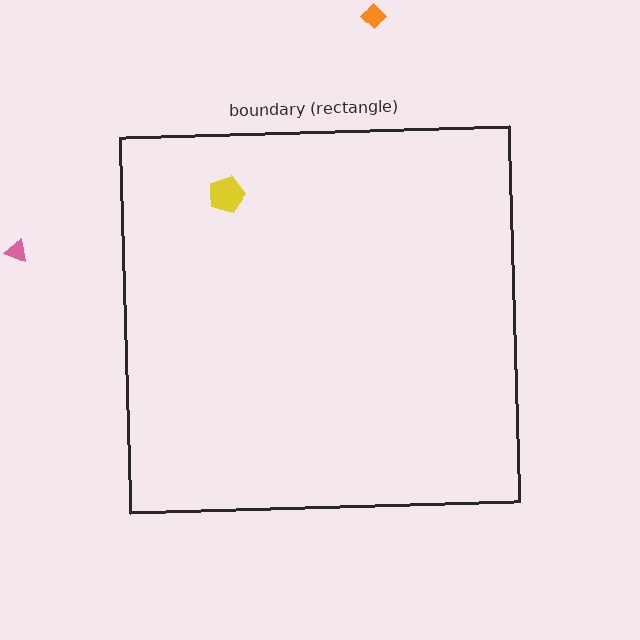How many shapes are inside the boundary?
1 inside, 2 outside.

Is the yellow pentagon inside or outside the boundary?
Inside.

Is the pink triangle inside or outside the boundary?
Outside.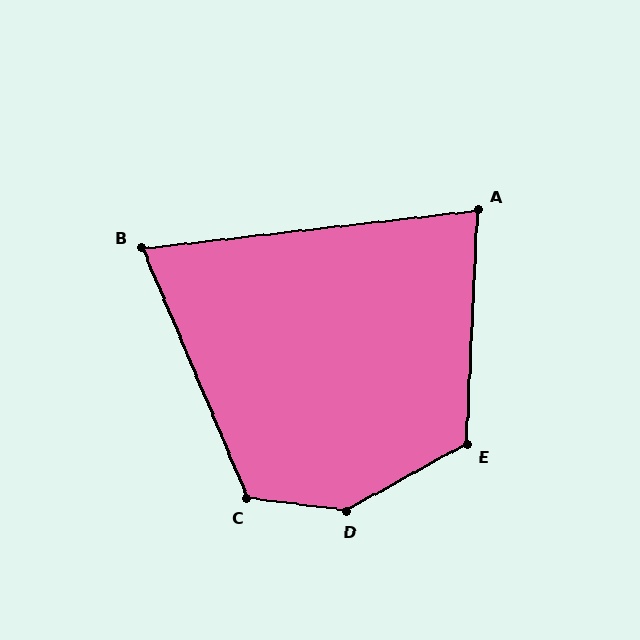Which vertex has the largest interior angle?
D, at approximately 144 degrees.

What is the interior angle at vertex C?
Approximately 120 degrees (obtuse).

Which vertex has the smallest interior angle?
B, at approximately 74 degrees.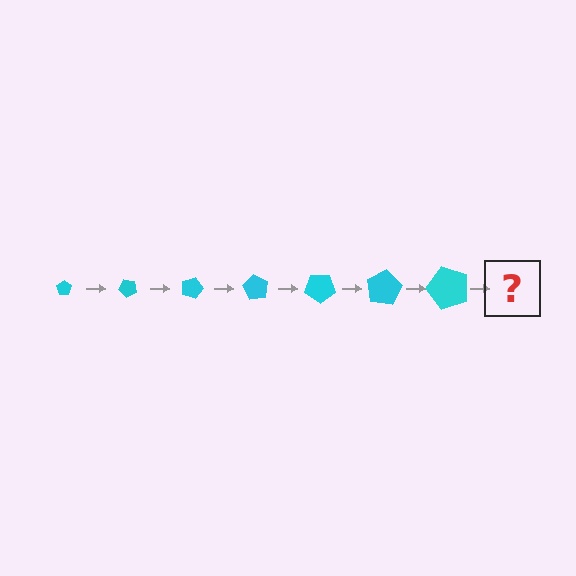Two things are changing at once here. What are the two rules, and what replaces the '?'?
The two rules are that the pentagon grows larger each step and it rotates 45 degrees each step. The '?' should be a pentagon, larger than the previous one and rotated 315 degrees from the start.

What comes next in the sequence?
The next element should be a pentagon, larger than the previous one and rotated 315 degrees from the start.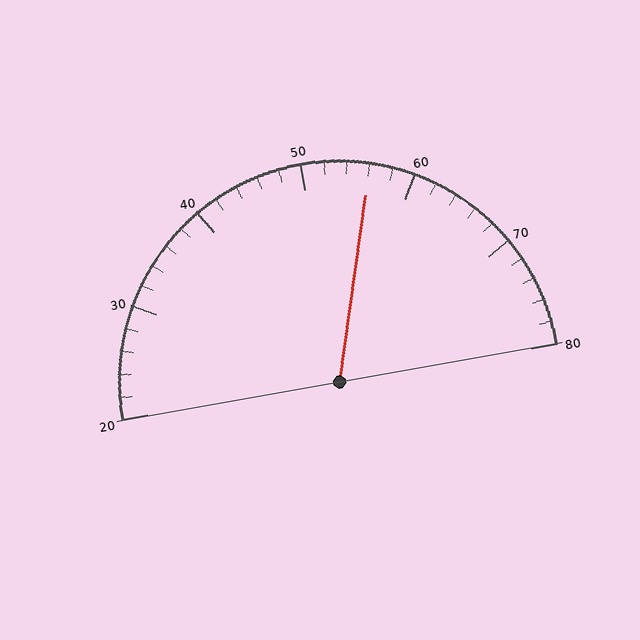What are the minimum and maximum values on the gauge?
The gauge ranges from 20 to 80.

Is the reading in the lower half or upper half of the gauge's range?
The reading is in the upper half of the range (20 to 80).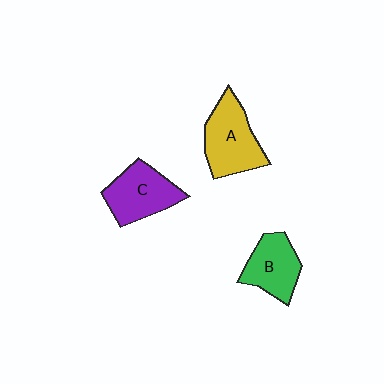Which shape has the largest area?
Shape A (yellow).